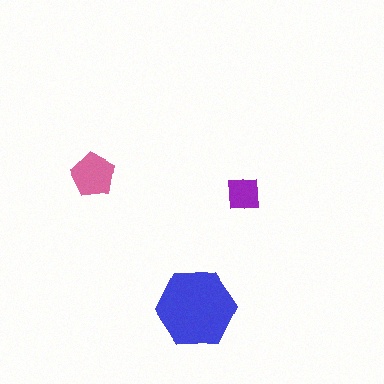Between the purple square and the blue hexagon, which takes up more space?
The blue hexagon.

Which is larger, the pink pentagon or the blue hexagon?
The blue hexagon.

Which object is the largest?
The blue hexagon.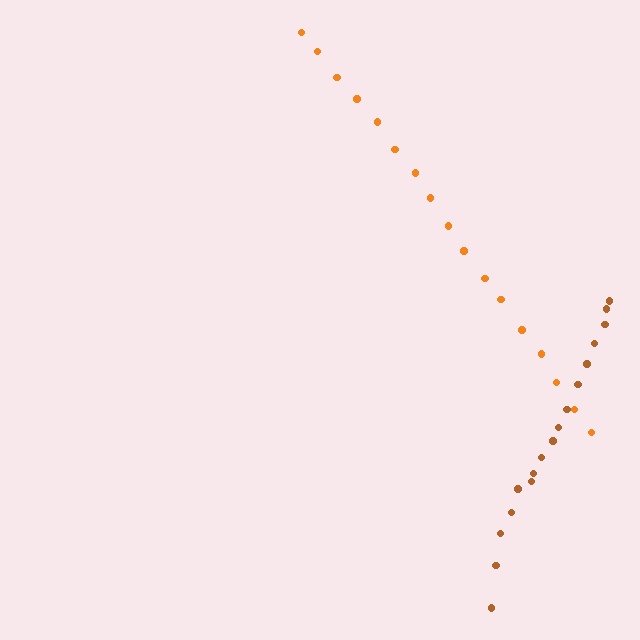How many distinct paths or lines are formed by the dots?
There are 2 distinct paths.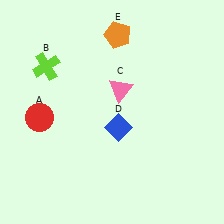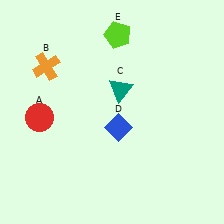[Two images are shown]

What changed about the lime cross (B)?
In Image 1, B is lime. In Image 2, it changed to orange.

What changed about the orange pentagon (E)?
In Image 1, E is orange. In Image 2, it changed to lime.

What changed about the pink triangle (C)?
In Image 1, C is pink. In Image 2, it changed to teal.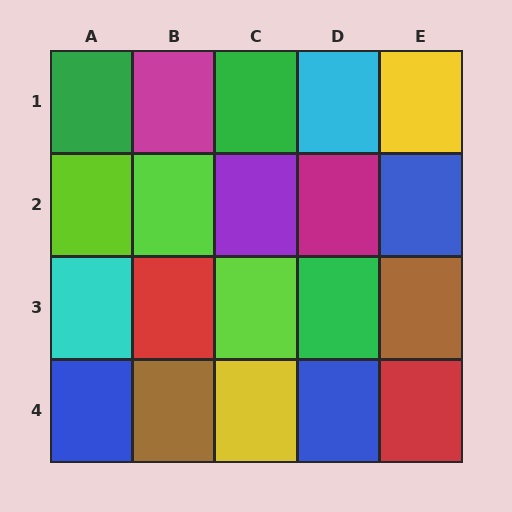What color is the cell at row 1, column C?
Green.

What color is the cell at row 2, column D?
Magenta.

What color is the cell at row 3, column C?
Lime.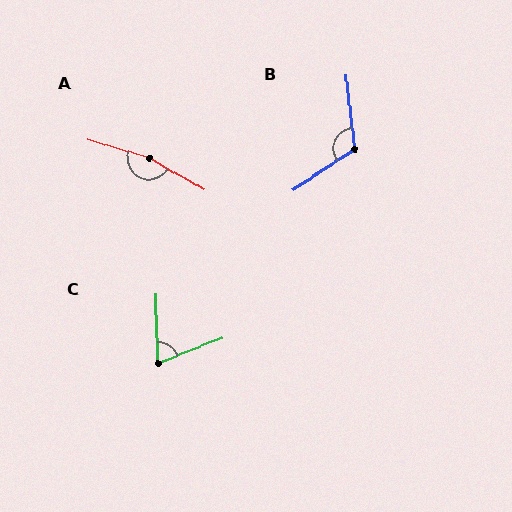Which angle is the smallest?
C, at approximately 70 degrees.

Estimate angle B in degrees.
Approximately 118 degrees.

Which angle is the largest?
A, at approximately 167 degrees.